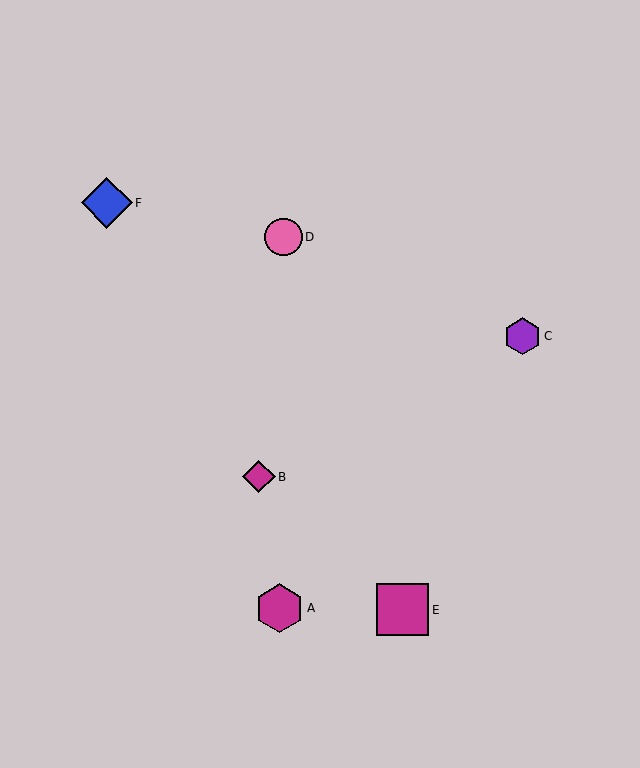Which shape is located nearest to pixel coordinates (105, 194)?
The blue diamond (labeled F) at (107, 203) is nearest to that location.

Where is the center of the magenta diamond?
The center of the magenta diamond is at (259, 477).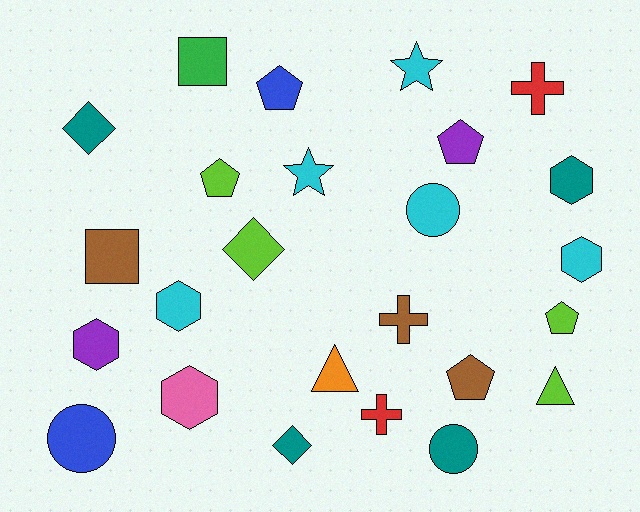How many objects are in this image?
There are 25 objects.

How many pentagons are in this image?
There are 5 pentagons.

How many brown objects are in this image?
There are 3 brown objects.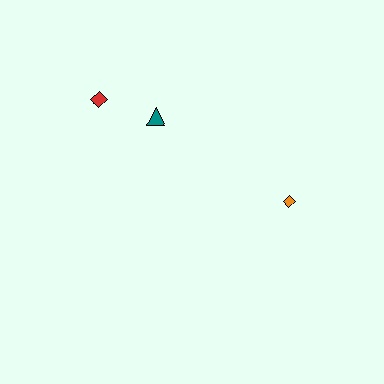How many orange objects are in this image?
There is 1 orange object.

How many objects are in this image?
There are 3 objects.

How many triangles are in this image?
There is 1 triangle.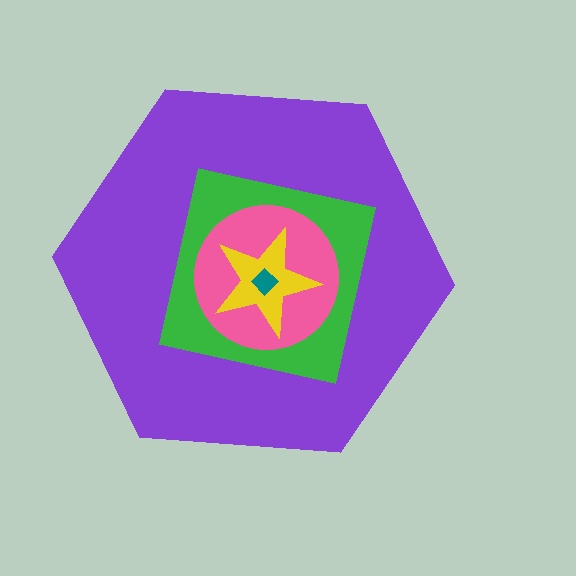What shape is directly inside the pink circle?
The yellow star.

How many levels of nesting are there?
5.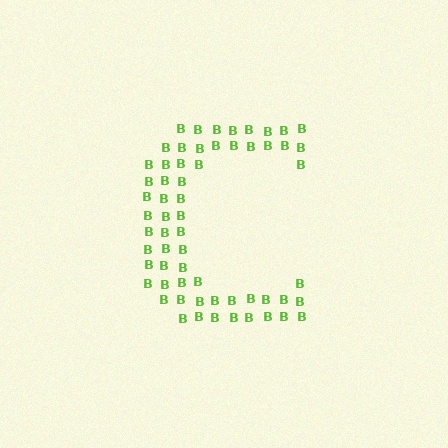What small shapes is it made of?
It is made of small letter B's.